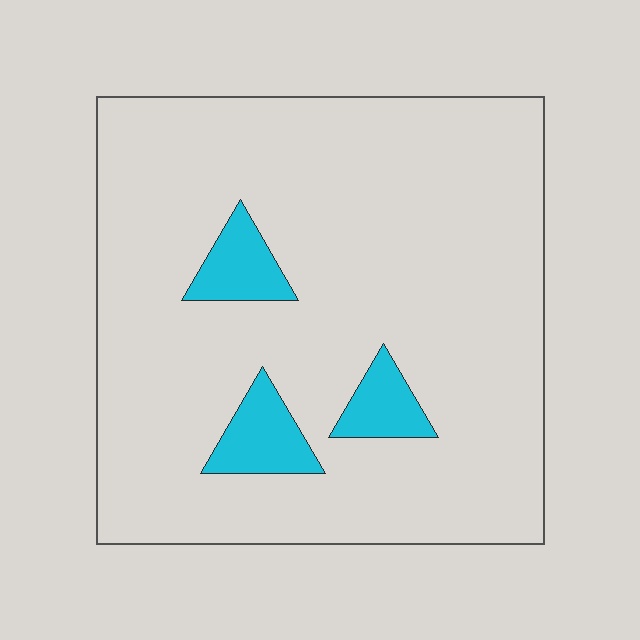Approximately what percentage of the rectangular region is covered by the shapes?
Approximately 10%.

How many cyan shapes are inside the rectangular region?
3.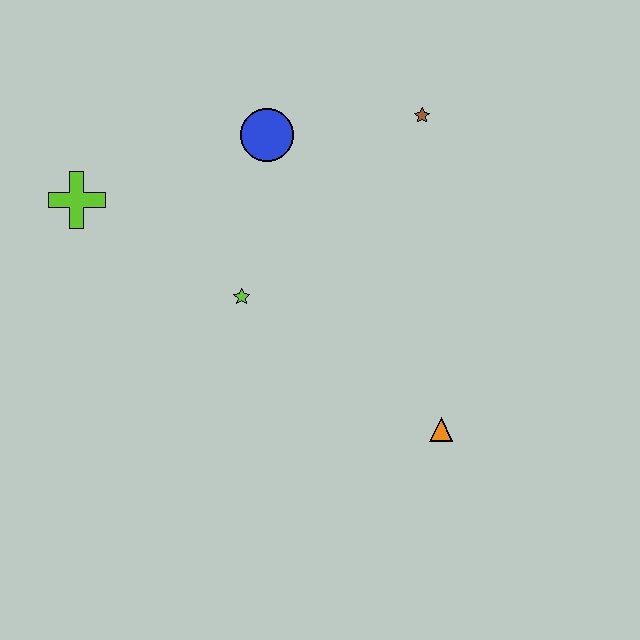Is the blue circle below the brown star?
Yes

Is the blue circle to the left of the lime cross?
No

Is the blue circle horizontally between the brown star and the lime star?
Yes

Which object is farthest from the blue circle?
The orange triangle is farthest from the blue circle.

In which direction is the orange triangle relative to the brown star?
The orange triangle is below the brown star.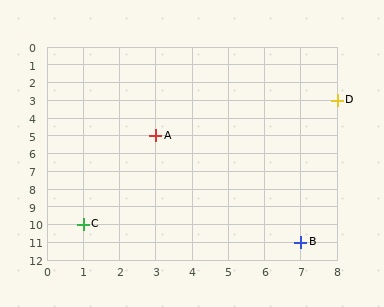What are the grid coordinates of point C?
Point C is at grid coordinates (1, 10).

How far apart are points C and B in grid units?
Points C and B are 6 columns and 1 row apart (about 6.1 grid units diagonally).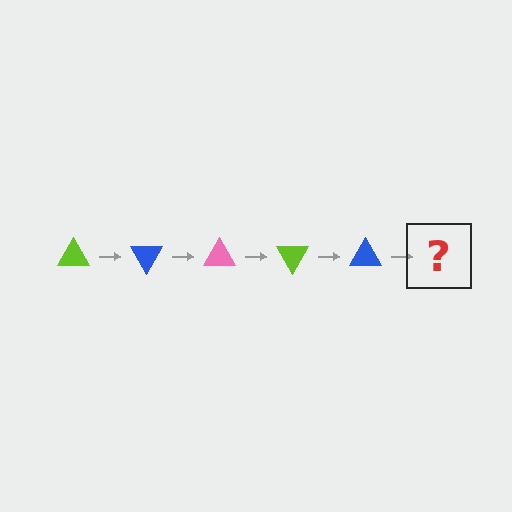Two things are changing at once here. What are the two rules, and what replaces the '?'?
The two rules are that it rotates 60 degrees each step and the color cycles through lime, blue, and pink. The '?' should be a pink triangle, rotated 300 degrees from the start.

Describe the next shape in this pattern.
It should be a pink triangle, rotated 300 degrees from the start.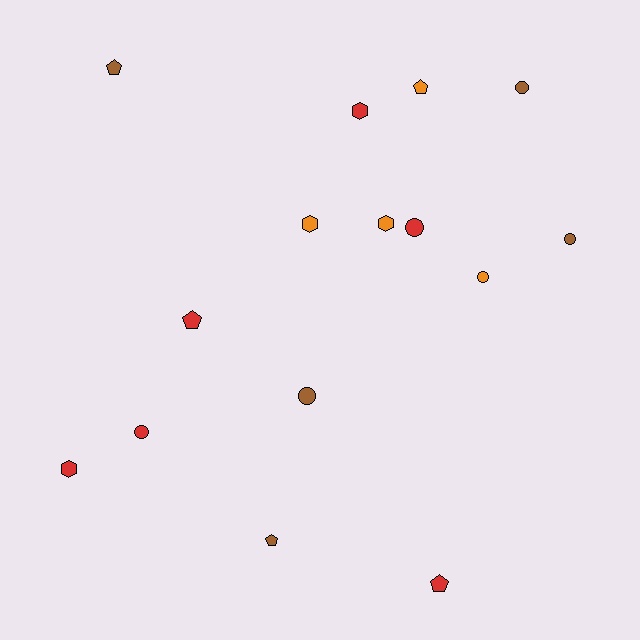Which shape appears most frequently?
Circle, with 6 objects.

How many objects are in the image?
There are 15 objects.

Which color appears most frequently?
Red, with 6 objects.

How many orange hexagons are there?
There are 2 orange hexagons.